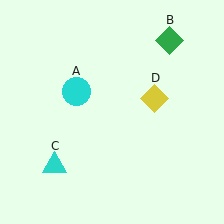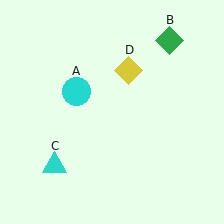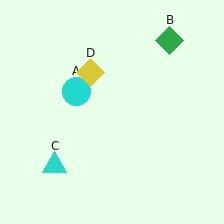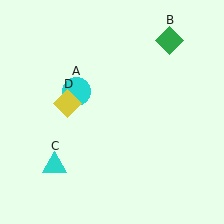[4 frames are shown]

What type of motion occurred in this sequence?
The yellow diamond (object D) rotated counterclockwise around the center of the scene.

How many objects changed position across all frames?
1 object changed position: yellow diamond (object D).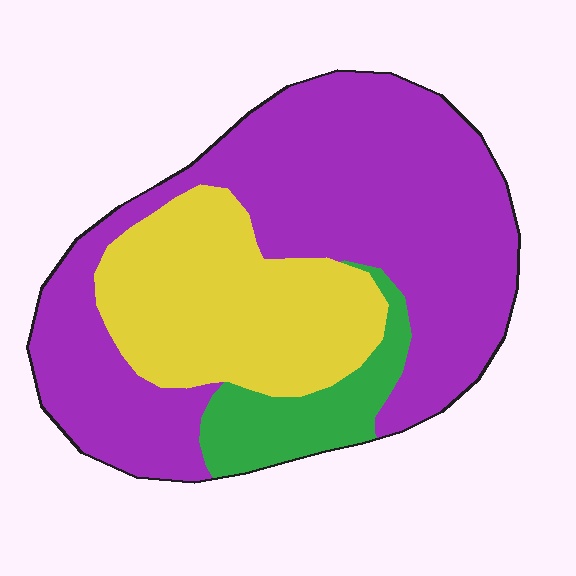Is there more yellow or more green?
Yellow.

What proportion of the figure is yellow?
Yellow covers roughly 30% of the figure.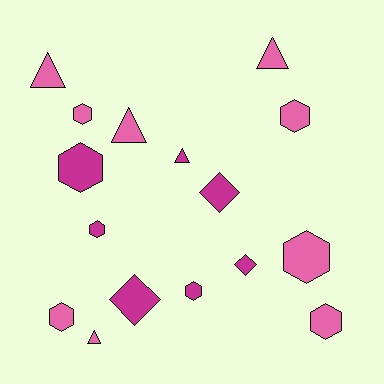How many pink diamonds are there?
There are no pink diamonds.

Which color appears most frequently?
Pink, with 9 objects.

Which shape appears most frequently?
Hexagon, with 8 objects.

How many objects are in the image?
There are 16 objects.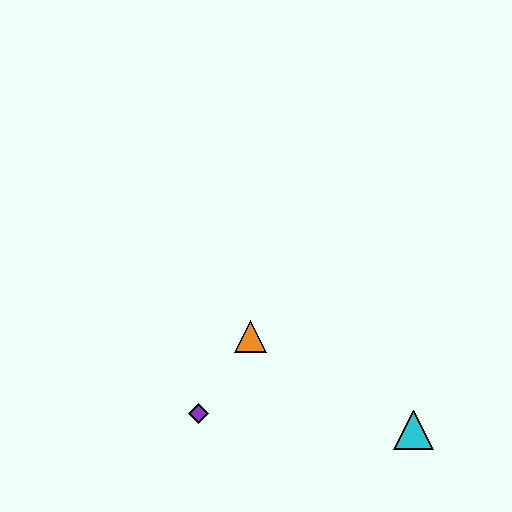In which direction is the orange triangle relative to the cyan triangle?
The orange triangle is to the left of the cyan triangle.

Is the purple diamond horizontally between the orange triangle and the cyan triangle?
No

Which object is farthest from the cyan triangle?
The purple diamond is farthest from the cyan triangle.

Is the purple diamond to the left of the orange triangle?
Yes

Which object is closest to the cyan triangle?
The orange triangle is closest to the cyan triangle.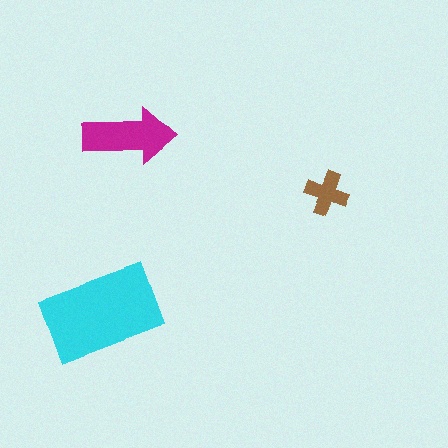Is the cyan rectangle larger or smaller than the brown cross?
Larger.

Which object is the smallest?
The brown cross.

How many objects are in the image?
There are 3 objects in the image.